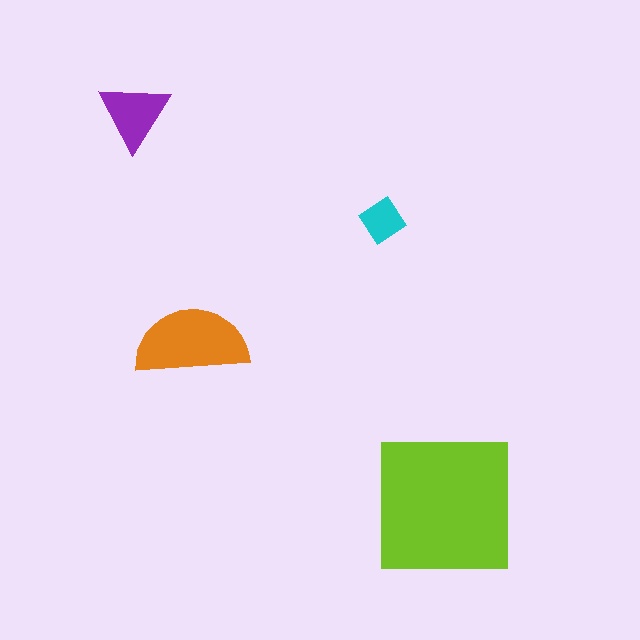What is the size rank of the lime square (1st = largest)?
1st.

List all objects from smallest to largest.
The cyan diamond, the purple triangle, the orange semicircle, the lime square.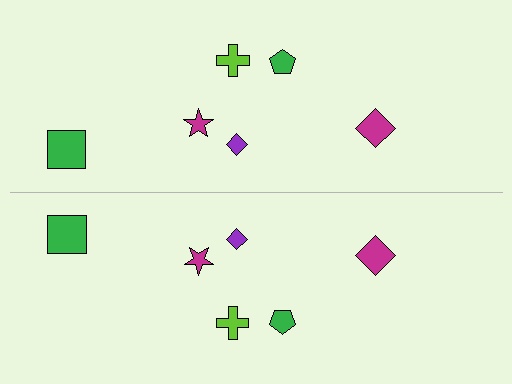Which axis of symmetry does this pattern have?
The pattern has a horizontal axis of symmetry running through the center of the image.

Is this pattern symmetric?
Yes, this pattern has bilateral (reflection) symmetry.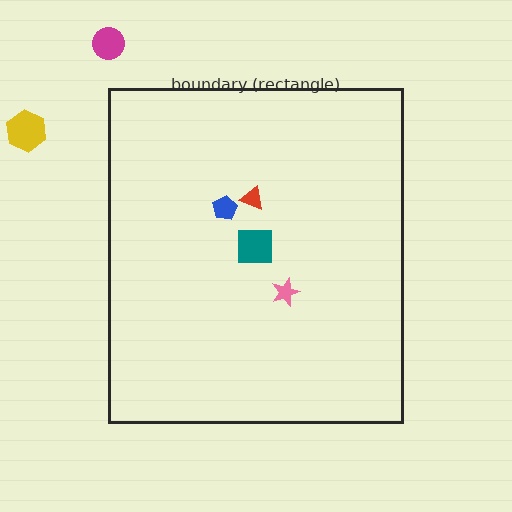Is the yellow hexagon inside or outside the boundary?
Outside.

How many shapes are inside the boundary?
4 inside, 2 outside.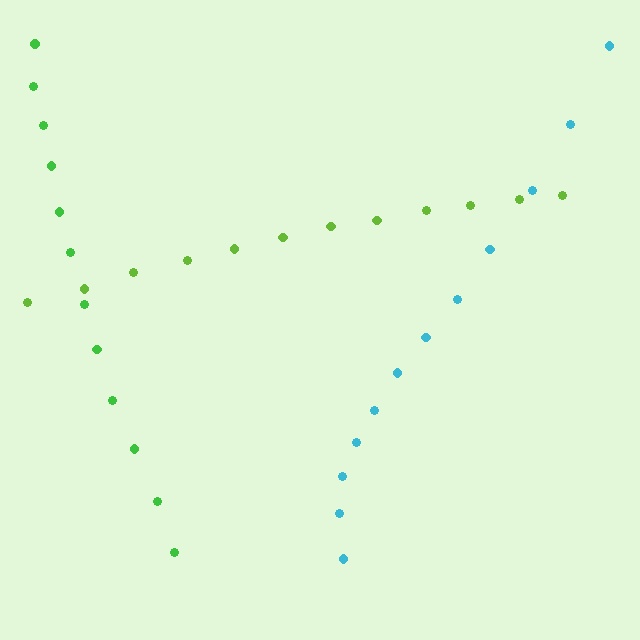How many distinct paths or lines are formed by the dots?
There are 3 distinct paths.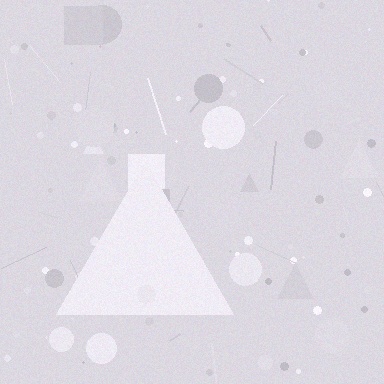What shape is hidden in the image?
A triangle is hidden in the image.